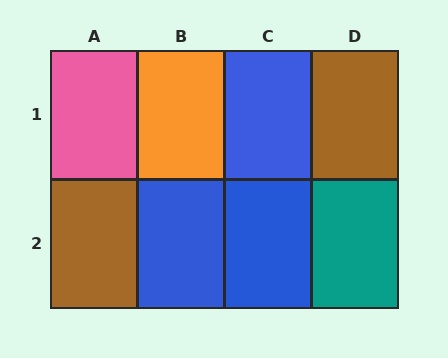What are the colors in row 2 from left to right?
Brown, blue, blue, teal.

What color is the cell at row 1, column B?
Orange.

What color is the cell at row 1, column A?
Pink.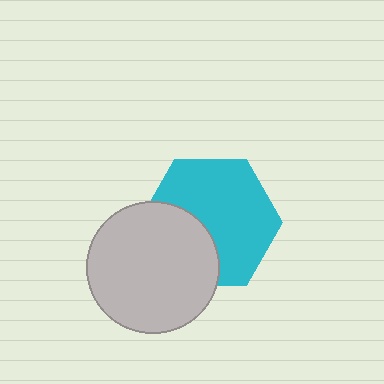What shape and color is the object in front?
The object in front is a light gray circle.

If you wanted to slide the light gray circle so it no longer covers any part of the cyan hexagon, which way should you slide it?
Slide it toward the lower-left — that is the most direct way to separate the two shapes.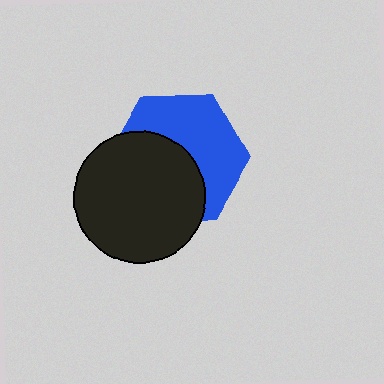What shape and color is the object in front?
The object in front is a black circle.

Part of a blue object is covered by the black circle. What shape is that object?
It is a hexagon.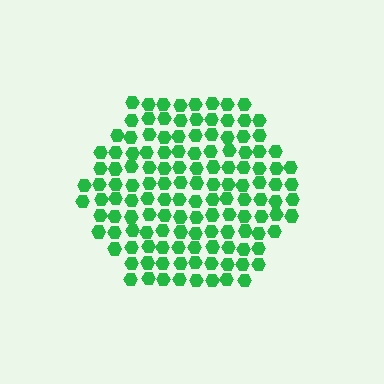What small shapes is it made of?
It is made of small hexagons.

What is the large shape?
The large shape is a hexagon.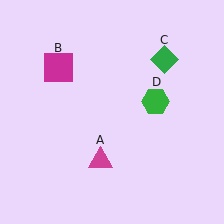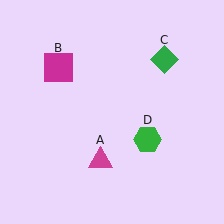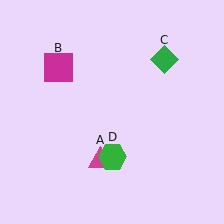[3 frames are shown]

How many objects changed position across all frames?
1 object changed position: green hexagon (object D).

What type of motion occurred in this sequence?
The green hexagon (object D) rotated clockwise around the center of the scene.